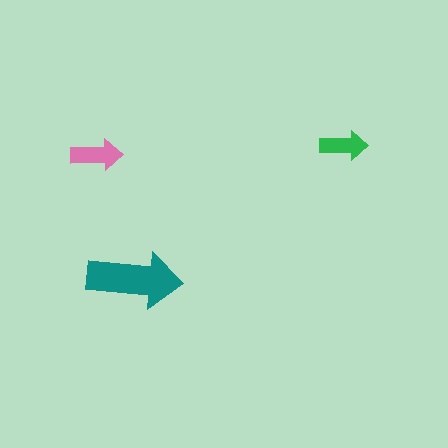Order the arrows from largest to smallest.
the teal one, the pink one, the green one.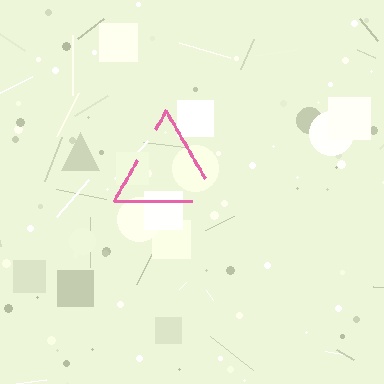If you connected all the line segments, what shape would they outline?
They would outline a triangle.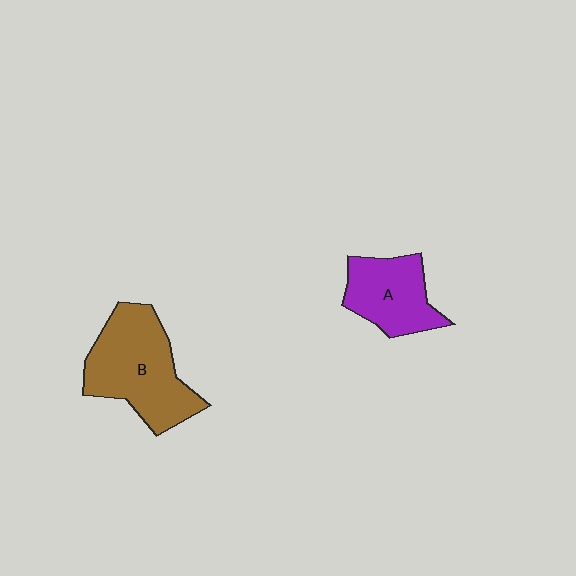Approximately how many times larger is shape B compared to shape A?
Approximately 1.5 times.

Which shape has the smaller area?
Shape A (purple).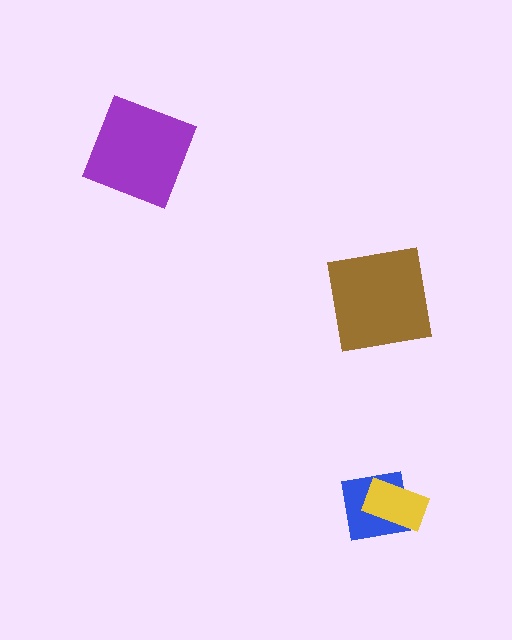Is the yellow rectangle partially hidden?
No, no other shape covers it.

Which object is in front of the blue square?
The yellow rectangle is in front of the blue square.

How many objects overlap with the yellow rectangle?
1 object overlaps with the yellow rectangle.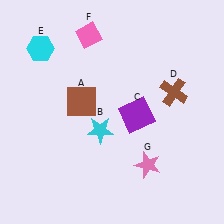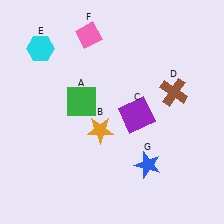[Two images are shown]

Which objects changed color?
A changed from brown to green. B changed from cyan to orange. G changed from pink to blue.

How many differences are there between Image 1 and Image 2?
There are 3 differences between the two images.